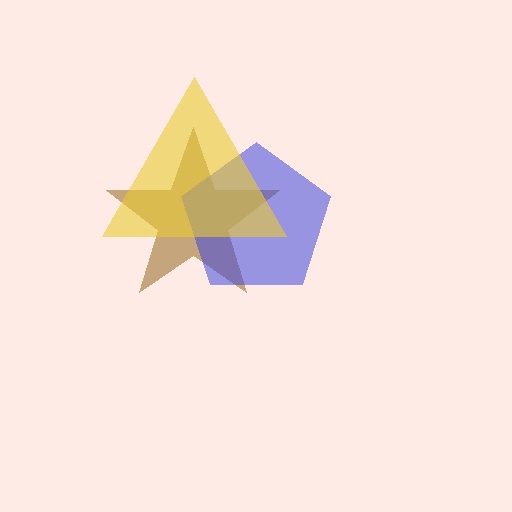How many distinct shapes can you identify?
There are 3 distinct shapes: a brown star, a blue pentagon, a yellow triangle.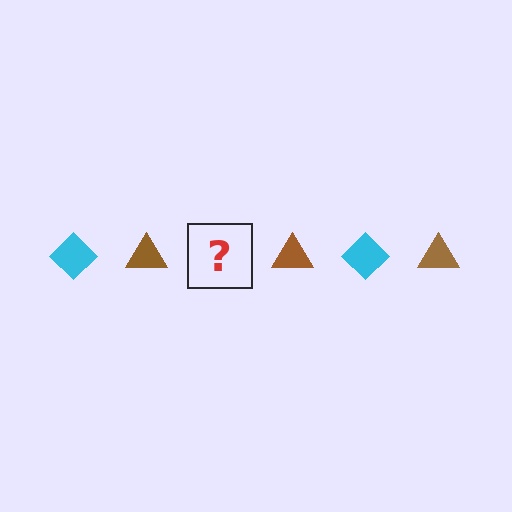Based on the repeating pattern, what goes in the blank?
The blank should be a cyan diamond.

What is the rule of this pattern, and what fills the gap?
The rule is that the pattern alternates between cyan diamond and brown triangle. The gap should be filled with a cyan diamond.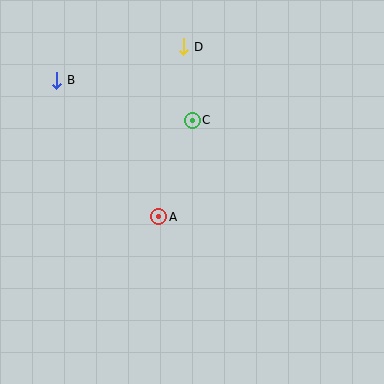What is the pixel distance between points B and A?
The distance between B and A is 170 pixels.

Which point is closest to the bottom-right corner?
Point A is closest to the bottom-right corner.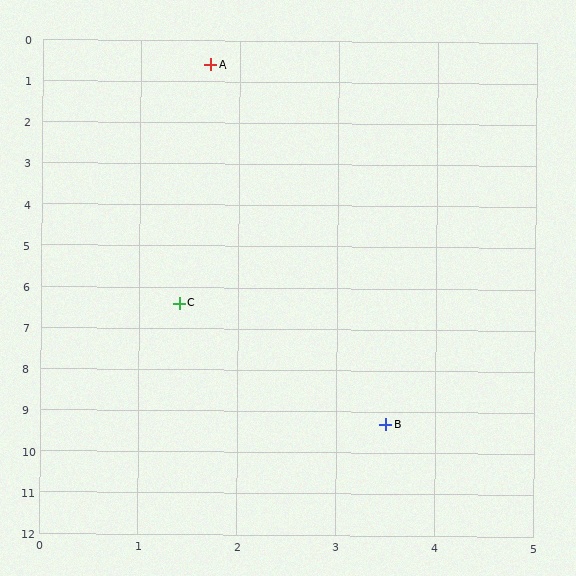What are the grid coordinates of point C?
Point C is at approximately (1.4, 6.4).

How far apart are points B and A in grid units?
Points B and A are about 8.9 grid units apart.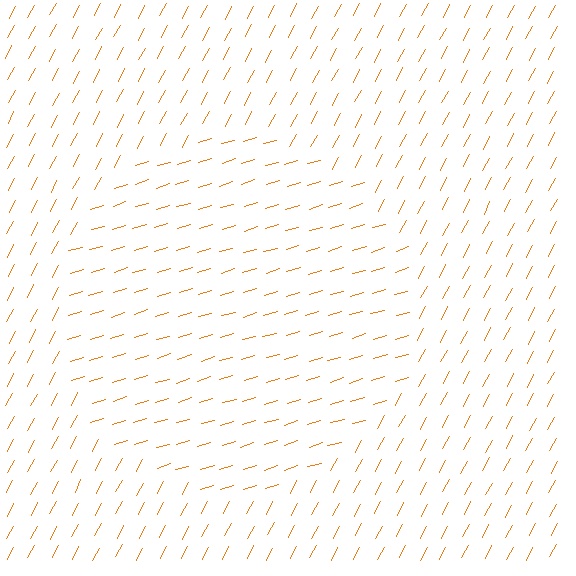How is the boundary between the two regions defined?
The boundary is defined purely by a change in line orientation (approximately 45 degrees difference). All lines are the same color and thickness.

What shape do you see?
I see a circle.